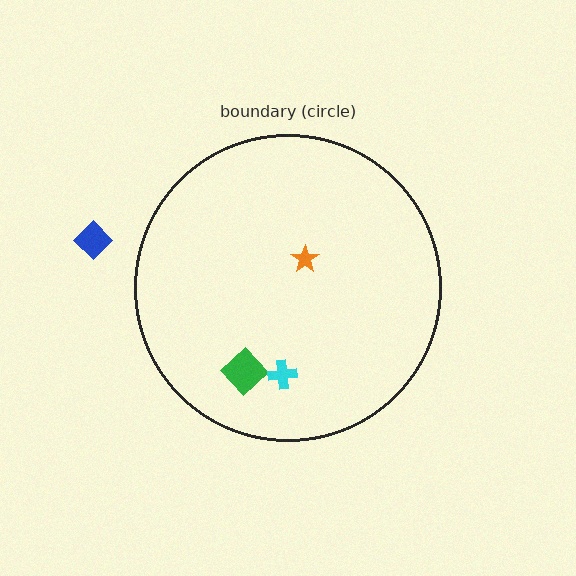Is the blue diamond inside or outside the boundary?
Outside.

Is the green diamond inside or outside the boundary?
Inside.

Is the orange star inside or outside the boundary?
Inside.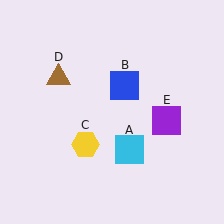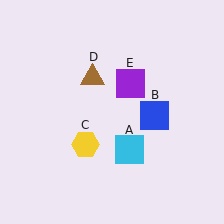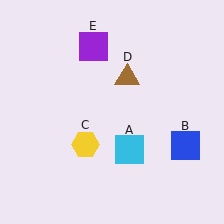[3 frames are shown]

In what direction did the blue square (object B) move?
The blue square (object B) moved down and to the right.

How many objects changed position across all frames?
3 objects changed position: blue square (object B), brown triangle (object D), purple square (object E).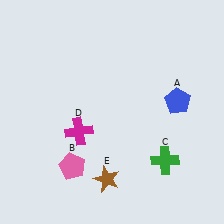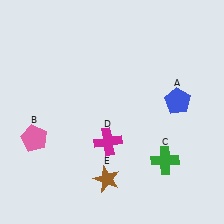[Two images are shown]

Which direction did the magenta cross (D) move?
The magenta cross (D) moved right.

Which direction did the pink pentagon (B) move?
The pink pentagon (B) moved left.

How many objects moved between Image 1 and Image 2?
2 objects moved between the two images.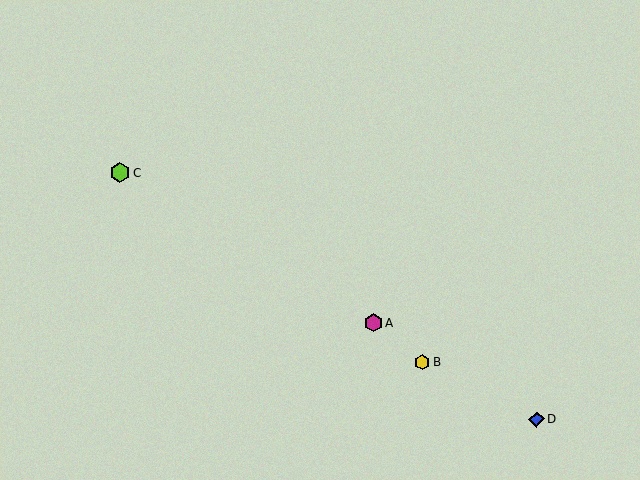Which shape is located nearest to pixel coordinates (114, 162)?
The lime hexagon (labeled C) at (120, 173) is nearest to that location.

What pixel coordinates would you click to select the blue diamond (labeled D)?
Click at (536, 419) to select the blue diamond D.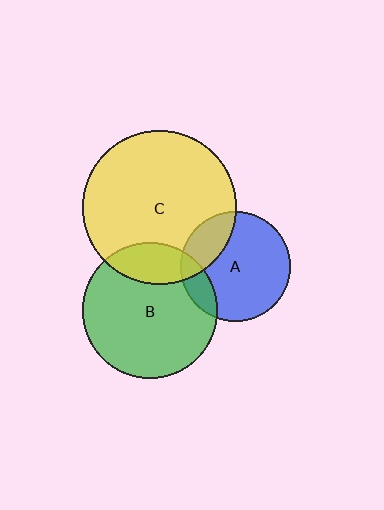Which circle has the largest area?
Circle C (yellow).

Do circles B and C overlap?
Yes.